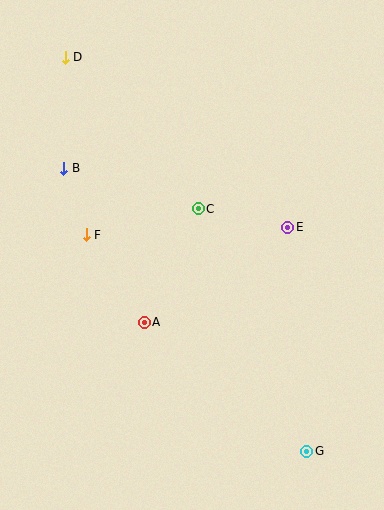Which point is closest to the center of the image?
Point C at (198, 209) is closest to the center.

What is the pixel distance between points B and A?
The distance between B and A is 174 pixels.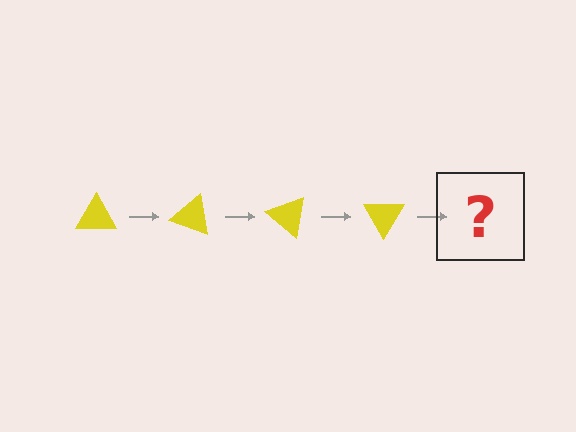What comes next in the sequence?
The next element should be a yellow triangle rotated 80 degrees.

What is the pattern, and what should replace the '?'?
The pattern is that the triangle rotates 20 degrees each step. The '?' should be a yellow triangle rotated 80 degrees.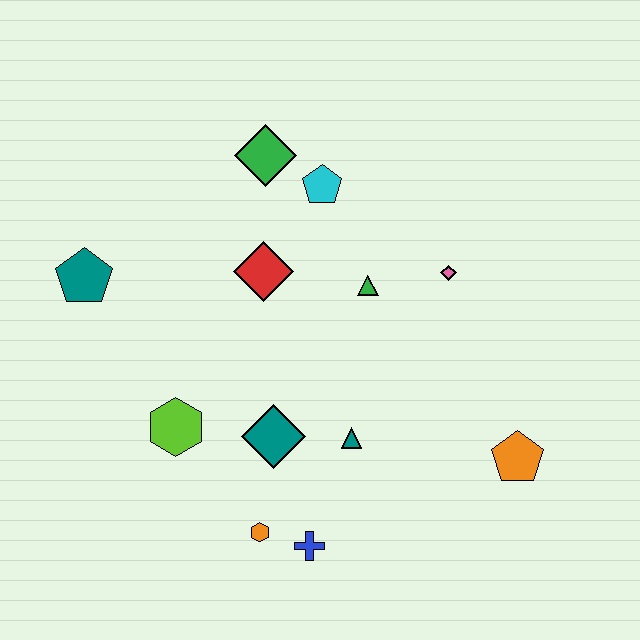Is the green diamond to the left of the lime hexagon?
No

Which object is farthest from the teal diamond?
The green diamond is farthest from the teal diamond.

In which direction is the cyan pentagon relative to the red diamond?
The cyan pentagon is above the red diamond.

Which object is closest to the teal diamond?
The teal triangle is closest to the teal diamond.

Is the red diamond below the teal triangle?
No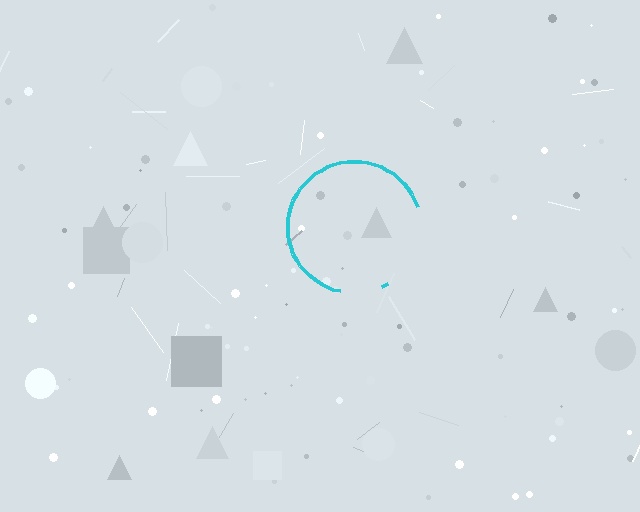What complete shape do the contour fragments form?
The contour fragments form a circle.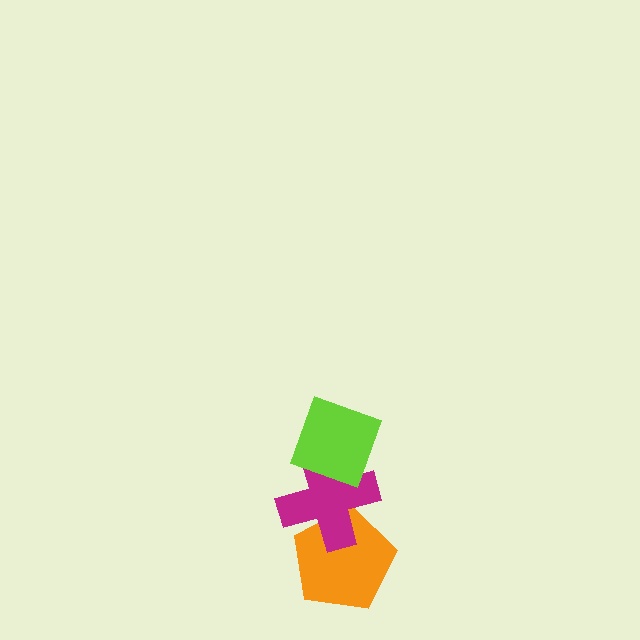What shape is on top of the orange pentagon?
The magenta cross is on top of the orange pentagon.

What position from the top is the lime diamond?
The lime diamond is 1st from the top.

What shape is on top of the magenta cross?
The lime diamond is on top of the magenta cross.